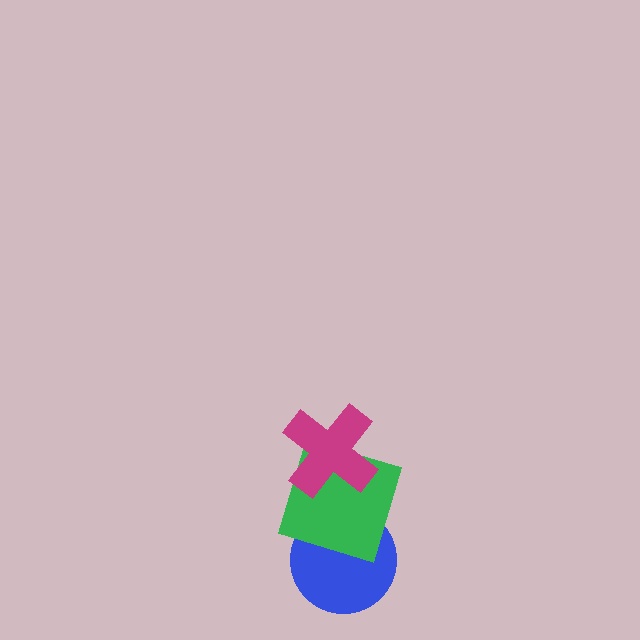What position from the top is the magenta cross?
The magenta cross is 1st from the top.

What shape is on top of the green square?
The magenta cross is on top of the green square.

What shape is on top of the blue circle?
The green square is on top of the blue circle.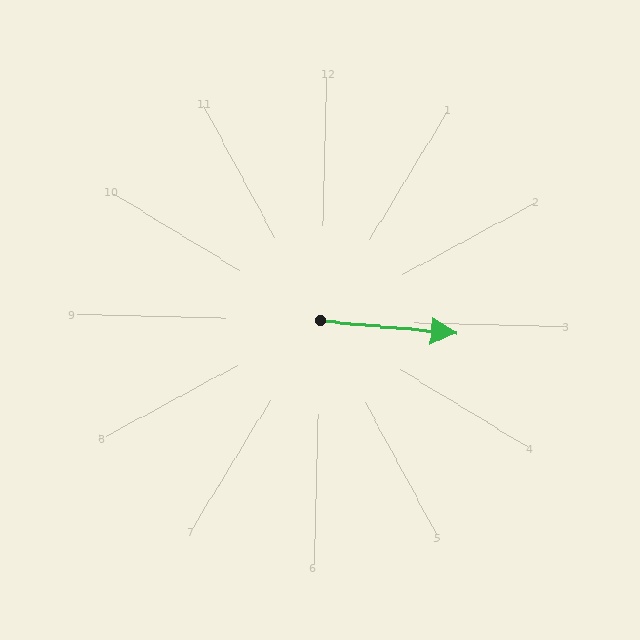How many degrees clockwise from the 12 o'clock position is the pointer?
Approximately 94 degrees.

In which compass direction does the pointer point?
East.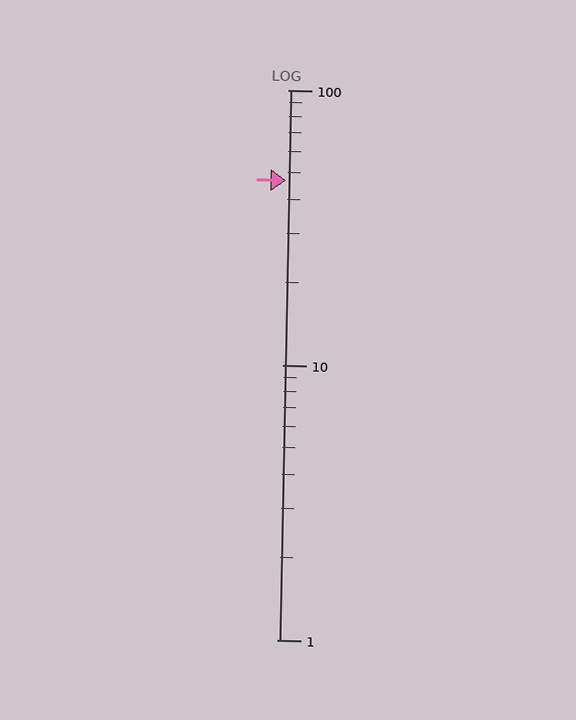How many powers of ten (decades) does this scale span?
The scale spans 2 decades, from 1 to 100.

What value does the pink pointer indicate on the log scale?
The pointer indicates approximately 47.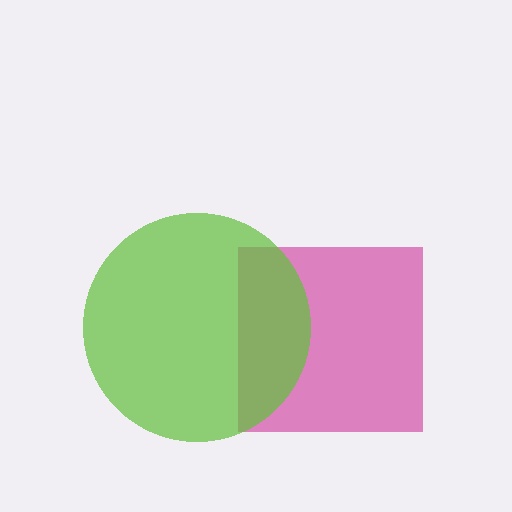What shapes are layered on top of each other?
The layered shapes are: a magenta square, a lime circle.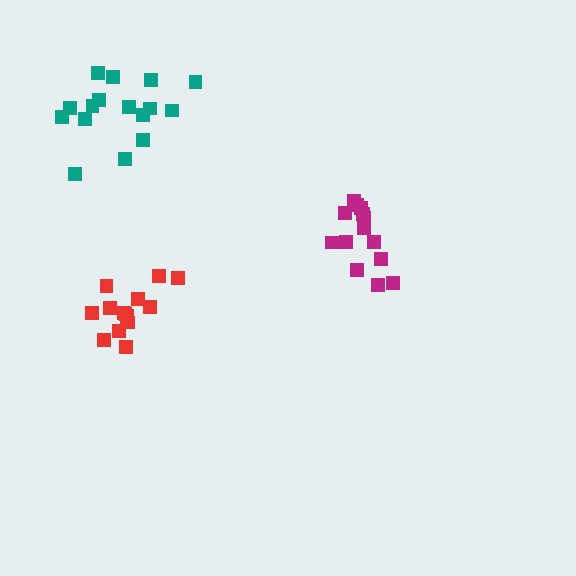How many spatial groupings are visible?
There are 3 spatial groupings.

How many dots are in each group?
Group 1: 16 dots, Group 2: 16 dots, Group 3: 14 dots (46 total).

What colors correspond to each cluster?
The clusters are colored: red, teal, magenta.